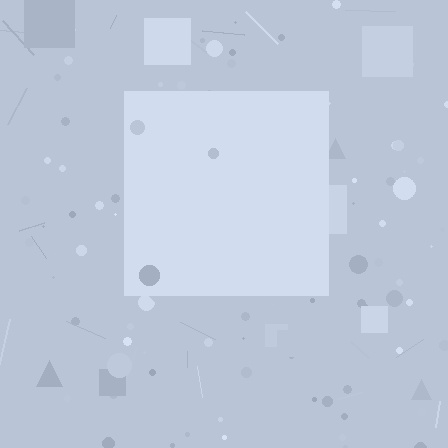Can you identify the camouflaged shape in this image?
The camouflaged shape is a square.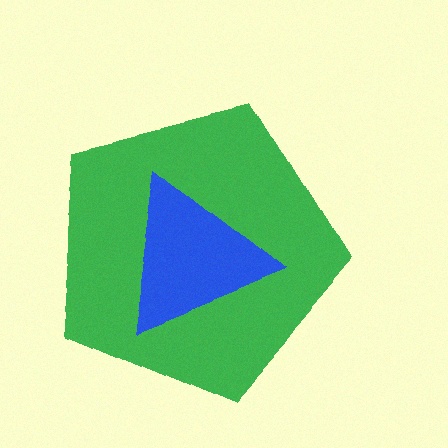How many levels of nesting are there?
2.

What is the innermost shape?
The blue triangle.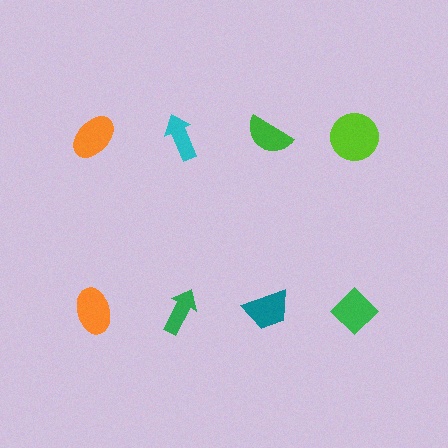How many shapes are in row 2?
4 shapes.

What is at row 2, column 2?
A green arrow.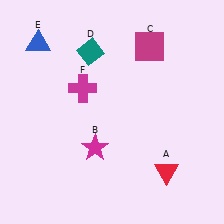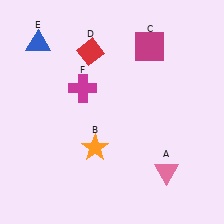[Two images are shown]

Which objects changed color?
A changed from red to pink. B changed from magenta to orange. D changed from teal to red.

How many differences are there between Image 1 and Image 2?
There are 3 differences between the two images.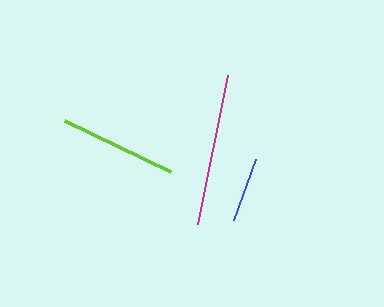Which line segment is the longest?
The magenta line is the longest at approximately 151 pixels.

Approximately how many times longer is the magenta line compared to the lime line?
The magenta line is approximately 1.3 times the length of the lime line.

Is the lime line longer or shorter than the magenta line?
The magenta line is longer than the lime line.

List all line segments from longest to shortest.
From longest to shortest: magenta, lime, blue.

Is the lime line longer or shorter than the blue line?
The lime line is longer than the blue line.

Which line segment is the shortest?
The blue line is the shortest at approximately 64 pixels.